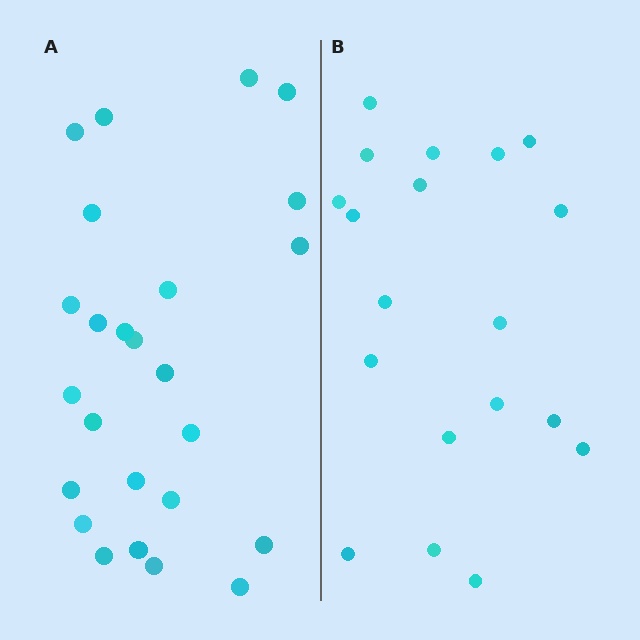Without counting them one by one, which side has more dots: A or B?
Region A (the left region) has more dots.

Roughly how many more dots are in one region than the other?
Region A has about 6 more dots than region B.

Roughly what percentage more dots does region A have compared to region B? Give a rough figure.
About 30% more.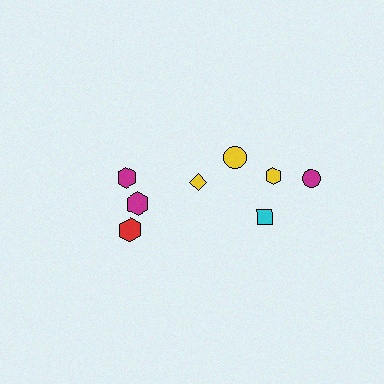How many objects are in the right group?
There are 5 objects.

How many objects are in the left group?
There are 3 objects.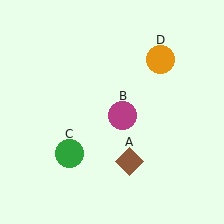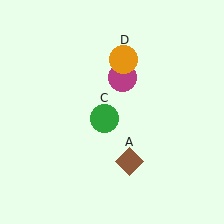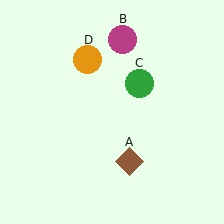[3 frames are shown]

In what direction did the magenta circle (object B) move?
The magenta circle (object B) moved up.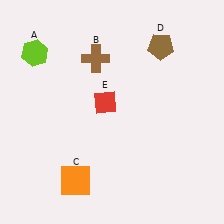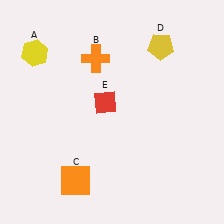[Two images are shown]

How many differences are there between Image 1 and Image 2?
There are 3 differences between the two images.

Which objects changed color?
A changed from lime to yellow. B changed from brown to orange. D changed from brown to yellow.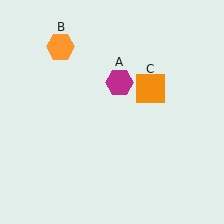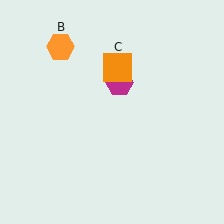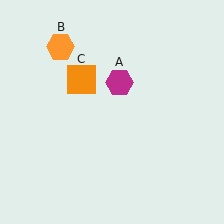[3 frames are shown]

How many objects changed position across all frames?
1 object changed position: orange square (object C).